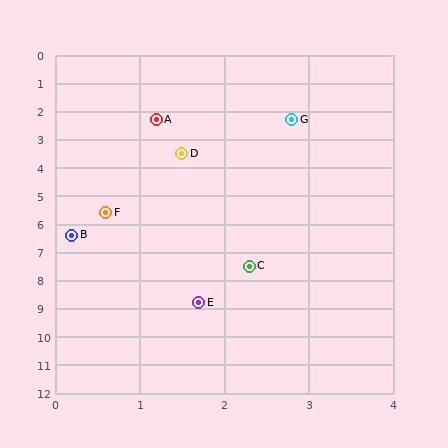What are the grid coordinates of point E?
Point E is at approximately (1.7, 8.8).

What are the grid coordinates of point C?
Point C is at approximately (2.3, 7.5).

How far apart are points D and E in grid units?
Points D and E are about 5.3 grid units apart.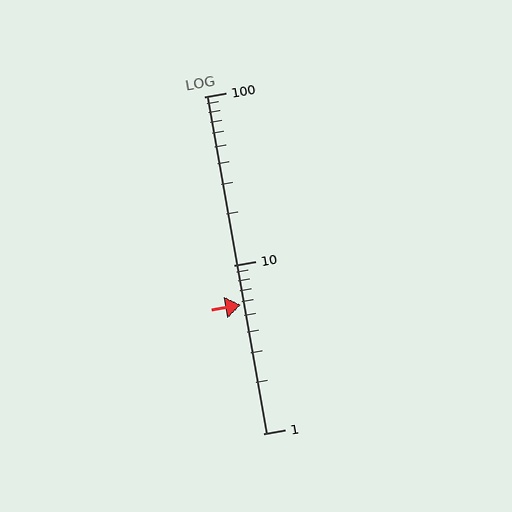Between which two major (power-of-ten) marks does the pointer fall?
The pointer is between 1 and 10.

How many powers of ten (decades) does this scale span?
The scale spans 2 decades, from 1 to 100.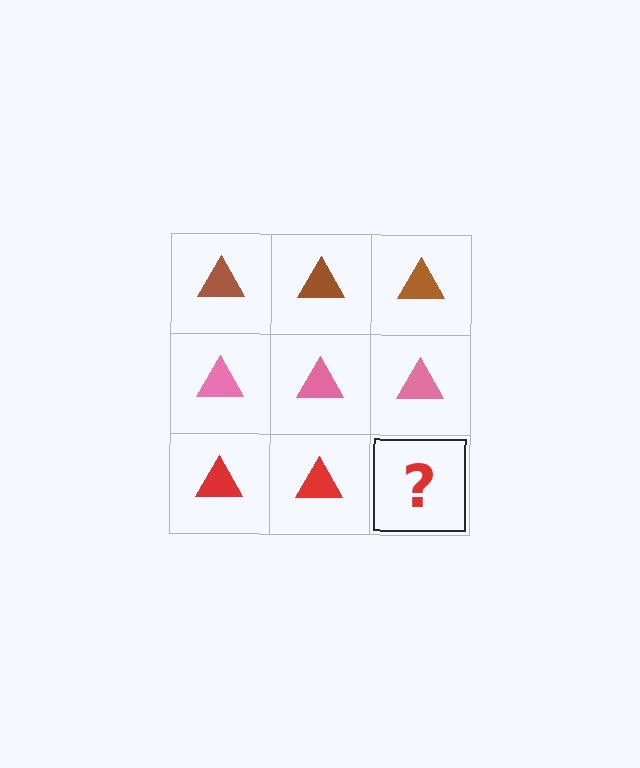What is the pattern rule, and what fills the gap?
The rule is that each row has a consistent color. The gap should be filled with a red triangle.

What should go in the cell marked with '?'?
The missing cell should contain a red triangle.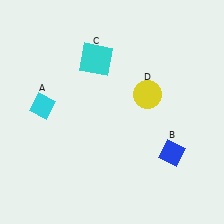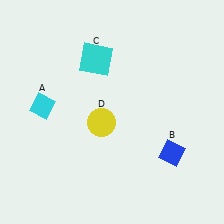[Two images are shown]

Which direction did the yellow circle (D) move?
The yellow circle (D) moved left.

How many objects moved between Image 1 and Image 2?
1 object moved between the two images.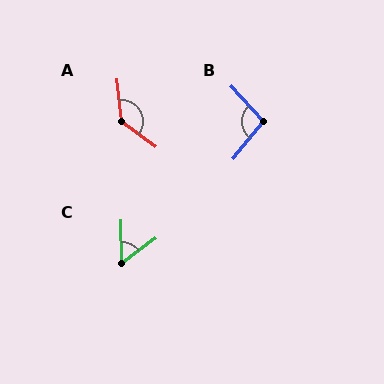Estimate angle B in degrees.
Approximately 98 degrees.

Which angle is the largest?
A, at approximately 133 degrees.